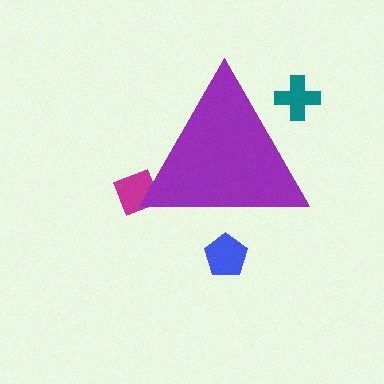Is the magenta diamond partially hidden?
Yes, the magenta diamond is partially hidden behind the purple triangle.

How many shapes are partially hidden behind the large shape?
3 shapes are partially hidden.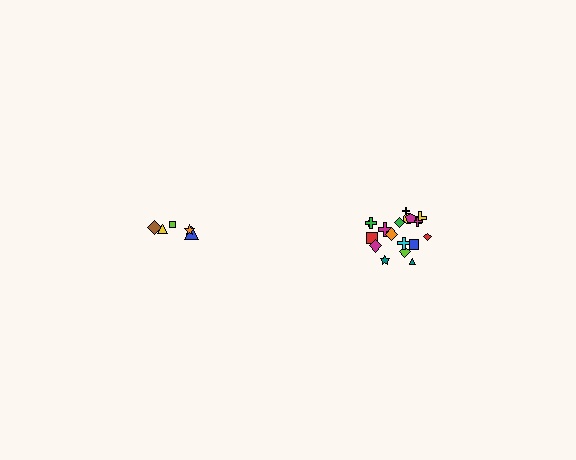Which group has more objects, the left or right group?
The right group.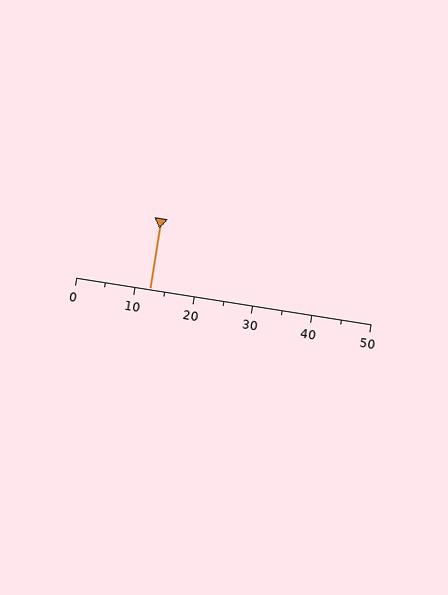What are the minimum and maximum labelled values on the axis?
The axis runs from 0 to 50.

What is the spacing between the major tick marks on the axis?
The major ticks are spaced 10 apart.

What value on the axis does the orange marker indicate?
The marker indicates approximately 12.5.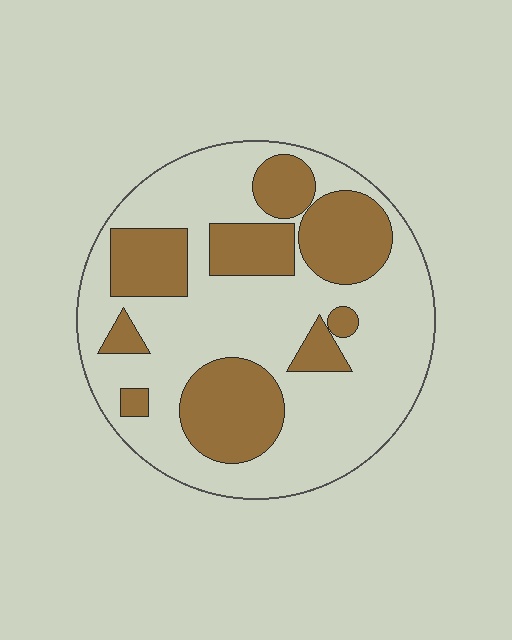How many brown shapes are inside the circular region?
9.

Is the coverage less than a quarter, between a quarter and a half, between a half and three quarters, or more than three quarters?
Between a quarter and a half.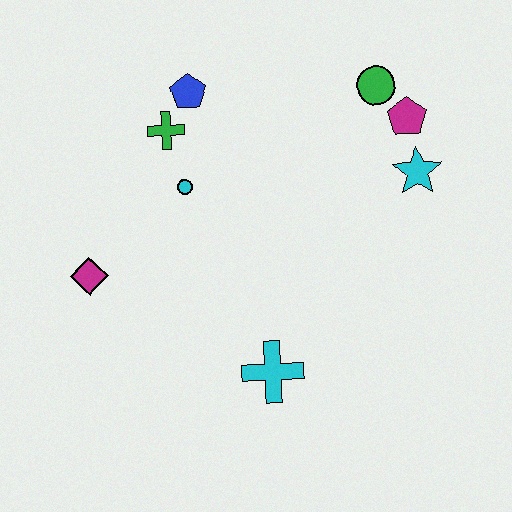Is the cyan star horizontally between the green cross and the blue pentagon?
No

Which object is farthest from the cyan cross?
The green circle is farthest from the cyan cross.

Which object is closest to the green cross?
The blue pentagon is closest to the green cross.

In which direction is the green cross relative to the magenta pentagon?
The green cross is to the left of the magenta pentagon.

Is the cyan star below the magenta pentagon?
Yes